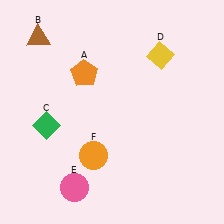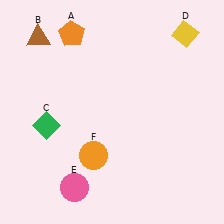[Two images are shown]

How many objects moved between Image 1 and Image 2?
2 objects moved between the two images.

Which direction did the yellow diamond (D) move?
The yellow diamond (D) moved right.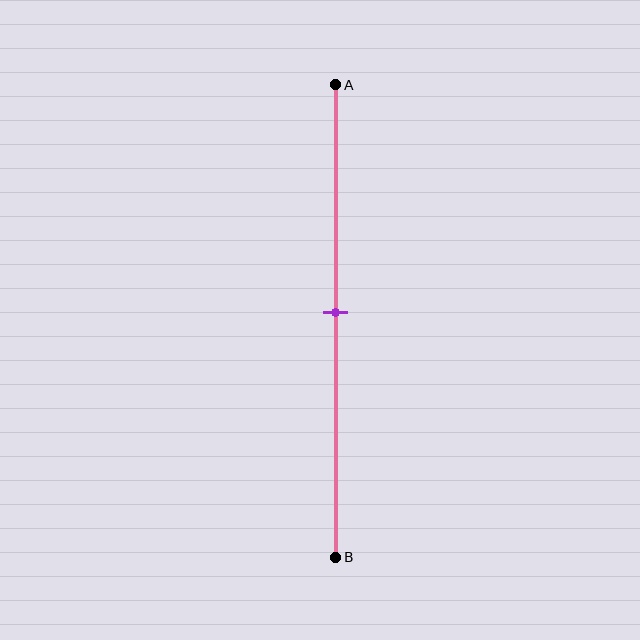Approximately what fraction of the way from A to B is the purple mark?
The purple mark is approximately 50% of the way from A to B.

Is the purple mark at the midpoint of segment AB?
Yes, the mark is approximately at the midpoint.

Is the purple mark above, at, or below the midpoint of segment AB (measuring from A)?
The purple mark is approximately at the midpoint of segment AB.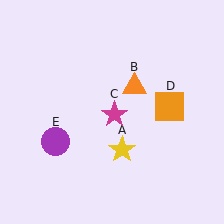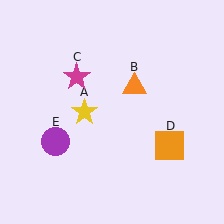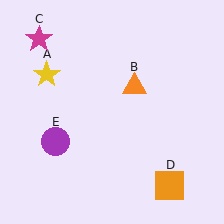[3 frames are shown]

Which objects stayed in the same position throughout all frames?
Orange triangle (object B) and purple circle (object E) remained stationary.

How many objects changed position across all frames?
3 objects changed position: yellow star (object A), magenta star (object C), orange square (object D).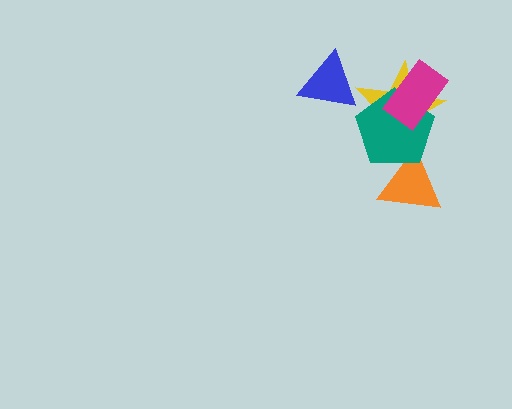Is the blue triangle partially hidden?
No, no other shape covers it.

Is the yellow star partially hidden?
Yes, it is partially covered by another shape.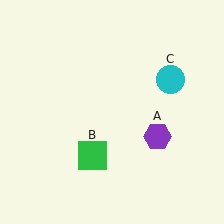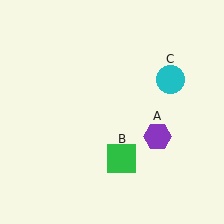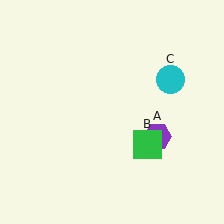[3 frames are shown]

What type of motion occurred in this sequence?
The green square (object B) rotated counterclockwise around the center of the scene.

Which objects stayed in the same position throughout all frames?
Purple hexagon (object A) and cyan circle (object C) remained stationary.